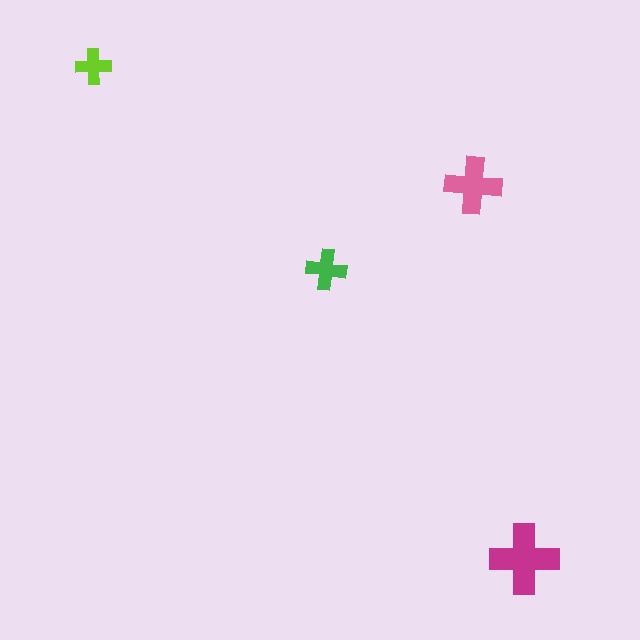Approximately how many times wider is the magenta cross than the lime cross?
About 2 times wider.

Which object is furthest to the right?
The magenta cross is rightmost.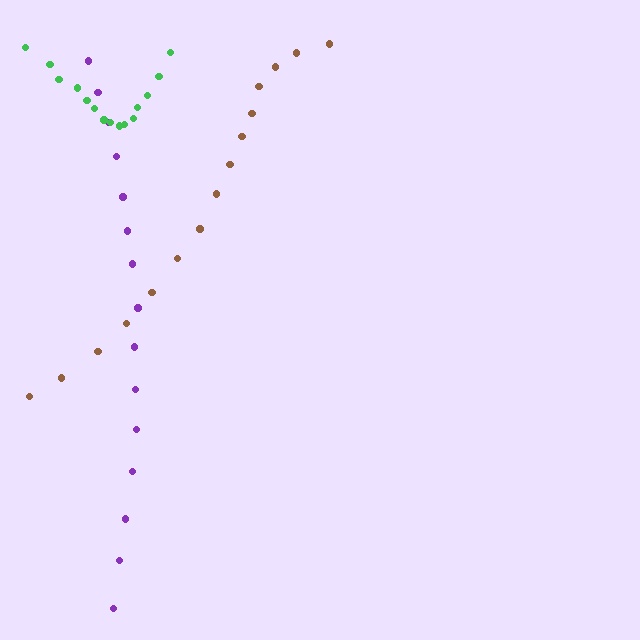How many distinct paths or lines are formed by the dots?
There are 3 distinct paths.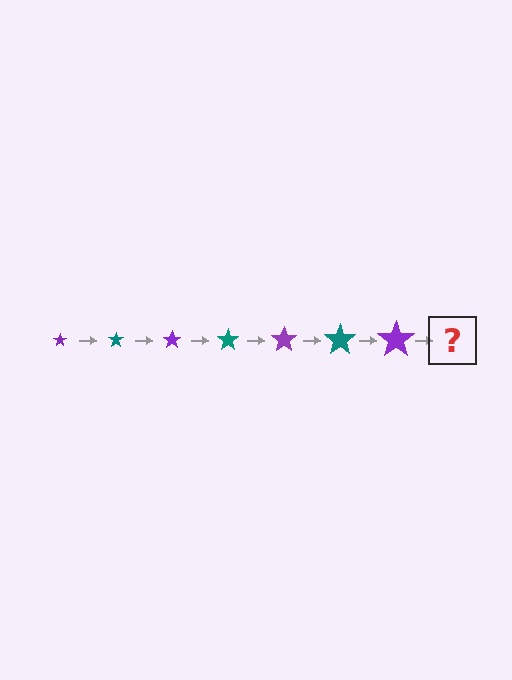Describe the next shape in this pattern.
It should be a teal star, larger than the previous one.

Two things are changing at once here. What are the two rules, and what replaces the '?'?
The two rules are that the star grows larger each step and the color cycles through purple and teal. The '?' should be a teal star, larger than the previous one.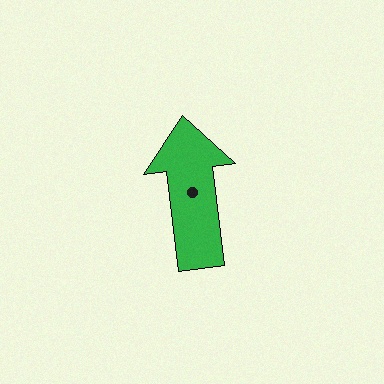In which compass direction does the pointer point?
North.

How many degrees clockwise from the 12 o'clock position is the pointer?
Approximately 353 degrees.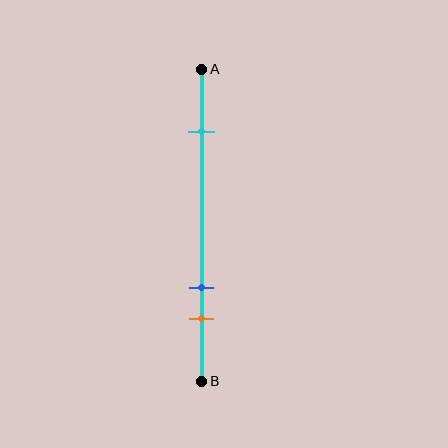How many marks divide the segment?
There are 3 marks dividing the segment.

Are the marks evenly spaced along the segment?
No, the marks are not evenly spaced.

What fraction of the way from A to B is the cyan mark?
The cyan mark is approximately 20% (0.2) of the way from A to B.